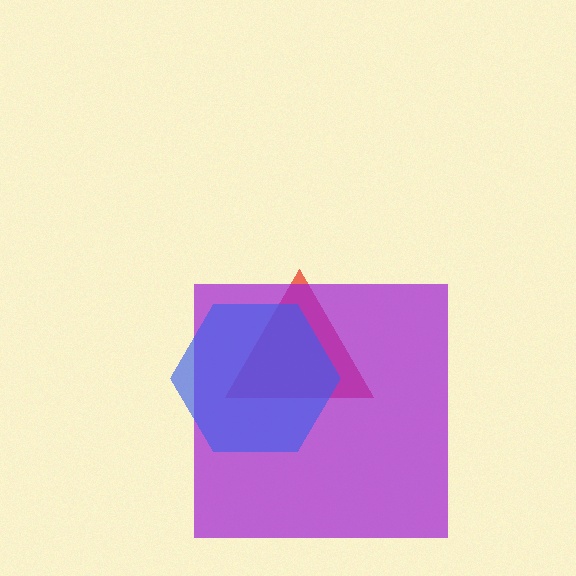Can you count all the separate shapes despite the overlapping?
Yes, there are 3 separate shapes.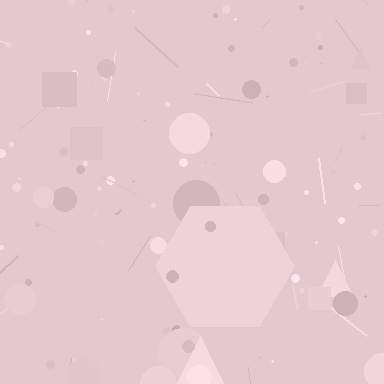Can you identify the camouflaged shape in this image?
The camouflaged shape is a hexagon.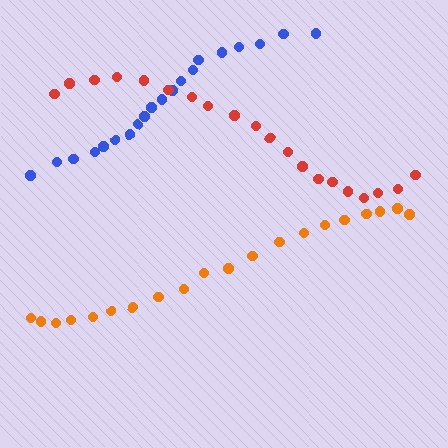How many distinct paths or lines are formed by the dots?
There are 3 distinct paths.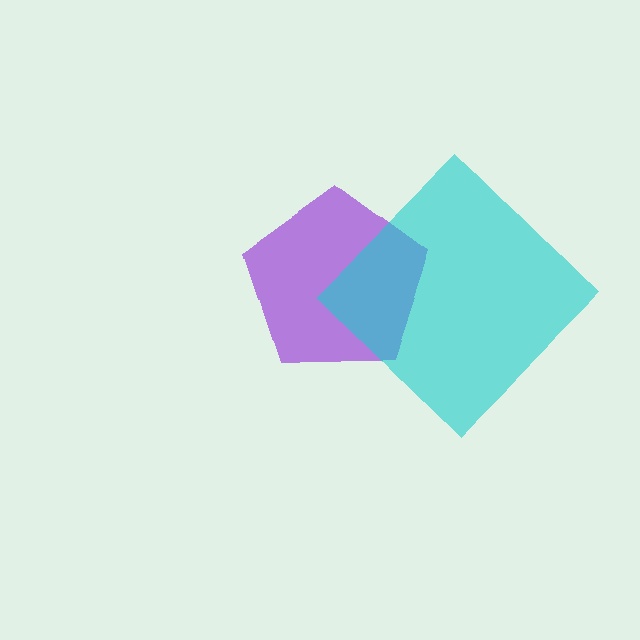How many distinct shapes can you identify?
There are 2 distinct shapes: a purple pentagon, a cyan diamond.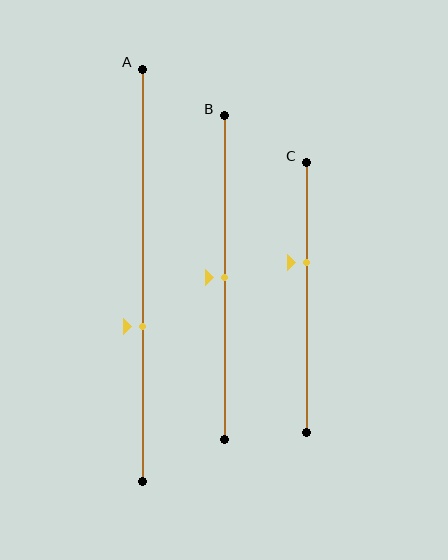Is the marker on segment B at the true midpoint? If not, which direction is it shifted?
Yes, the marker on segment B is at the true midpoint.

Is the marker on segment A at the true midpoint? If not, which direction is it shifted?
No, the marker on segment A is shifted downward by about 12% of the segment length.